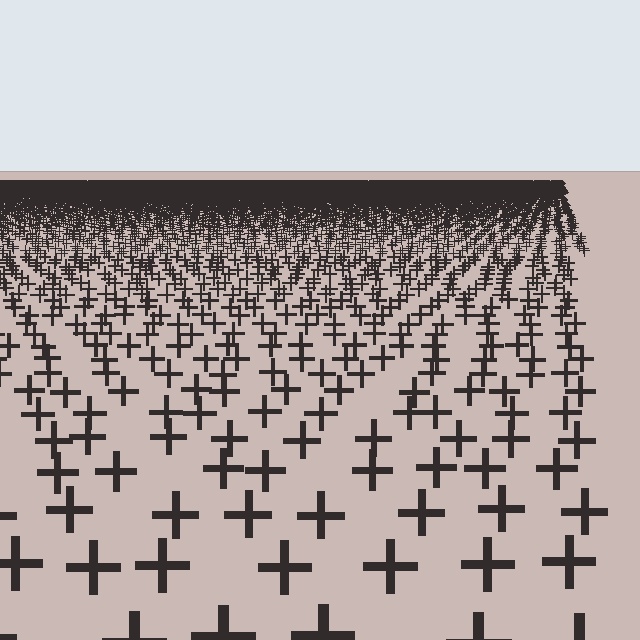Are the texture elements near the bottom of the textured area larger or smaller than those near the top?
Larger. Near the bottom, elements are closer to the viewer and appear at a bigger on-screen size.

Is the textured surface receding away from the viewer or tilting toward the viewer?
The surface is receding away from the viewer. Texture elements get smaller and denser toward the top.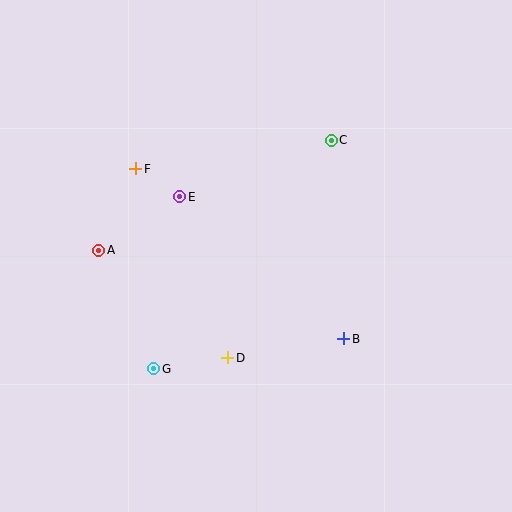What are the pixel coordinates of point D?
Point D is at (228, 358).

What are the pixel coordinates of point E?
Point E is at (180, 197).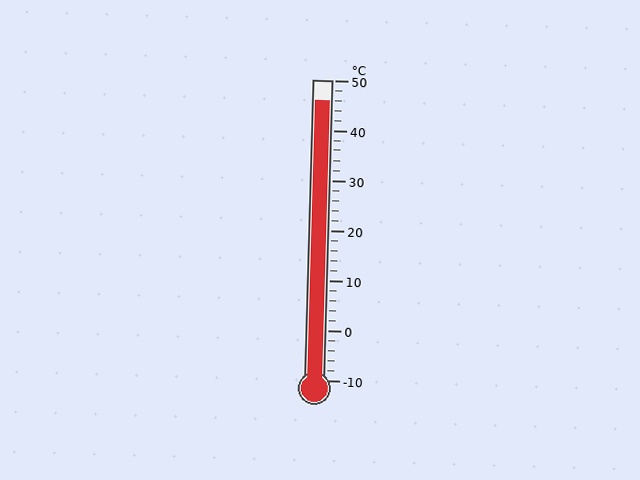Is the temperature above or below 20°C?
The temperature is above 20°C.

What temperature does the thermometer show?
The thermometer shows approximately 46°C.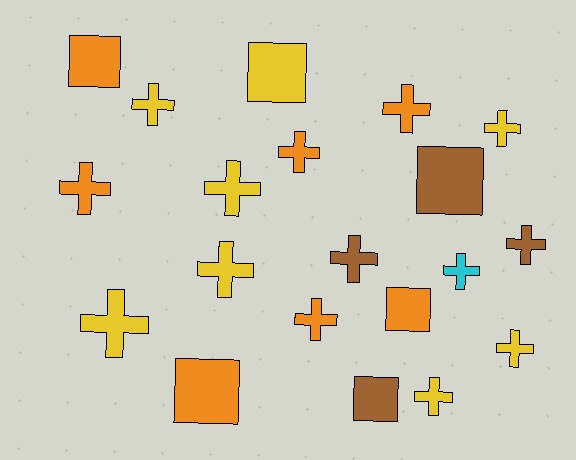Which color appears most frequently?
Yellow, with 8 objects.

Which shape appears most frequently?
Cross, with 14 objects.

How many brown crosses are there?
There are 2 brown crosses.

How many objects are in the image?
There are 20 objects.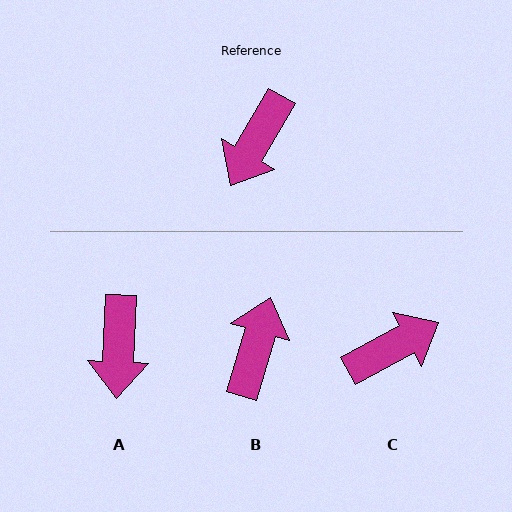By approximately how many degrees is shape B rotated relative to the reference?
Approximately 166 degrees clockwise.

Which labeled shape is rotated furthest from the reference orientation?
B, about 166 degrees away.